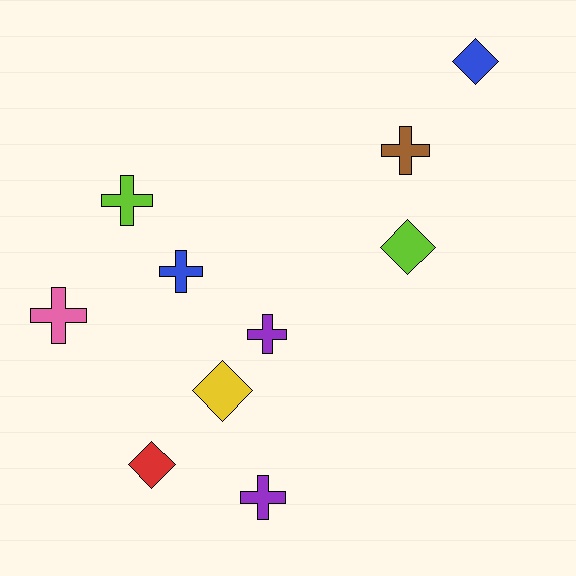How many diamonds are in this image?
There are 4 diamonds.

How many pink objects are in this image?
There is 1 pink object.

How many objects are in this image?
There are 10 objects.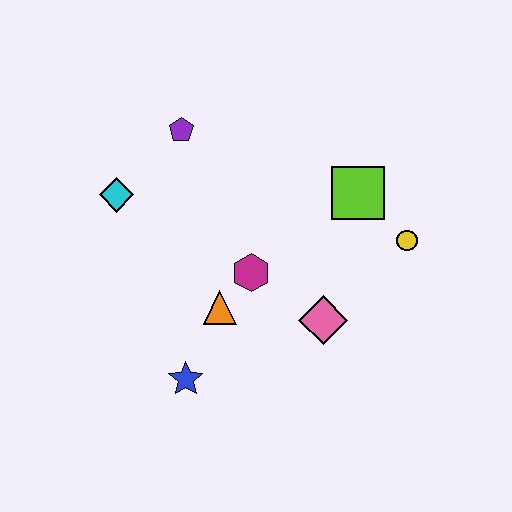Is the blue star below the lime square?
Yes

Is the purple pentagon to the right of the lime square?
No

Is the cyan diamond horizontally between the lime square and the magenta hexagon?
No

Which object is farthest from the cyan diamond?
The yellow circle is farthest from the cyan diamond.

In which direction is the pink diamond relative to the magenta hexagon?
The pink diamond is to the right of the magenta hexagon.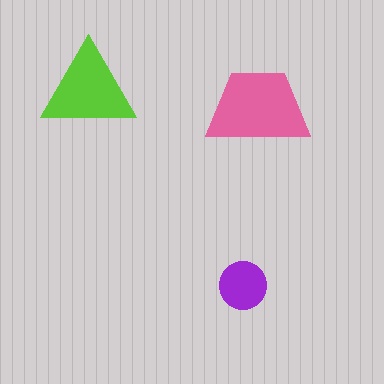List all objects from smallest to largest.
The purple circle, the lime triangle, the pink trapezoid.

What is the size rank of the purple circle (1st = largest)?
3rd.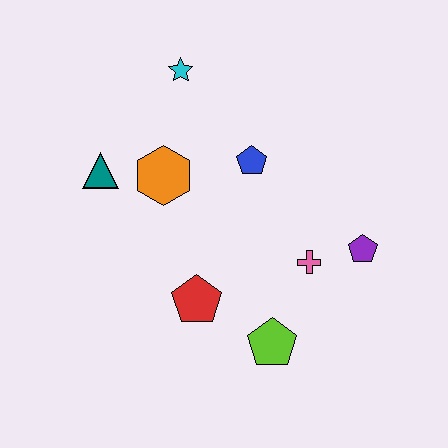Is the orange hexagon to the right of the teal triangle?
Yes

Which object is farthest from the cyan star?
The lime pentagon is farthest from the cyan star.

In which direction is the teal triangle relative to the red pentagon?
The teal triangle is above the red pentagon.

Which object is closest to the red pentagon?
The lime pentagon is closest to the red pentagon.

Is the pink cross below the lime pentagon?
No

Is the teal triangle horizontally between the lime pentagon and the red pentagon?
No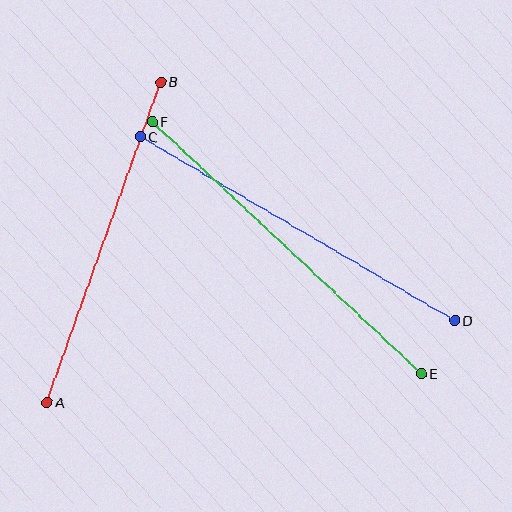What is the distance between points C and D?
The distance is approximately 364 pixels.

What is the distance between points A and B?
The distance is approximately 340 pixels.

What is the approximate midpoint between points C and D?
The midpoint is at approximately (298, 229) pixels.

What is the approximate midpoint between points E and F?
The midpoint is at approximately (287, 247) pixels.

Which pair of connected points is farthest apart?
Points E and F are farthest apart.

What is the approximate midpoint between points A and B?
The midpoint is at approximately (104, 242) pixels.